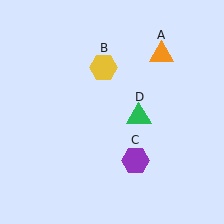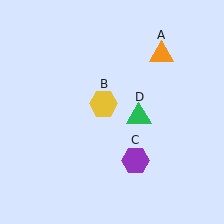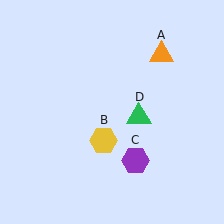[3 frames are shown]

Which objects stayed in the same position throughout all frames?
Orange triangle (object A) and purple hexagon (object C) and green triangle (object D) remained stationary.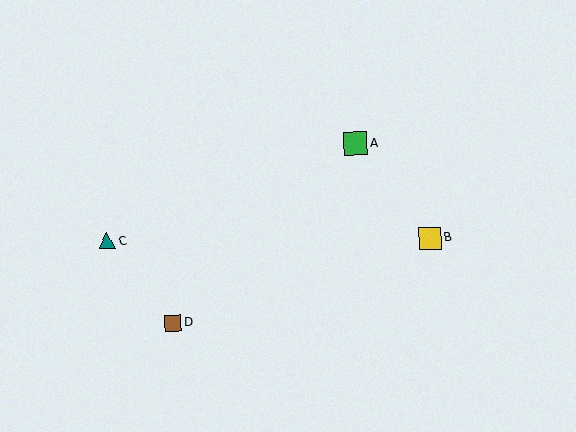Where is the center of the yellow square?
The center of the yellow square is at (430, 238).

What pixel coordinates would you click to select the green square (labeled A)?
Click at (355, 144) to select the green square A.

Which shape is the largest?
The green square (labeled A) is the largest.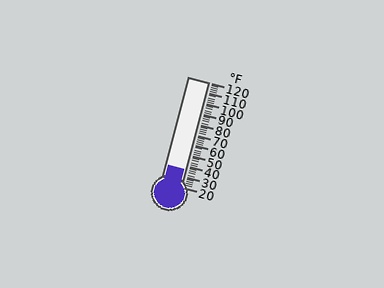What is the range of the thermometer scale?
The thermometer scale ranges from 20°F to 120°F.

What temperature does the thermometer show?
The thermometer shows approximately 36°F.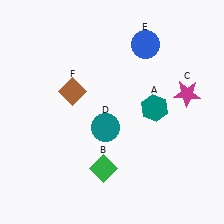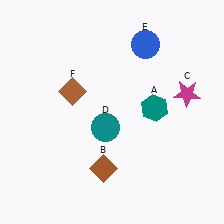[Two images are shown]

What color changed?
The diamond (B) changed from green in Image 1 to brown in Image 2.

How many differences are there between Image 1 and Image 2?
There is 1 difference between the two images.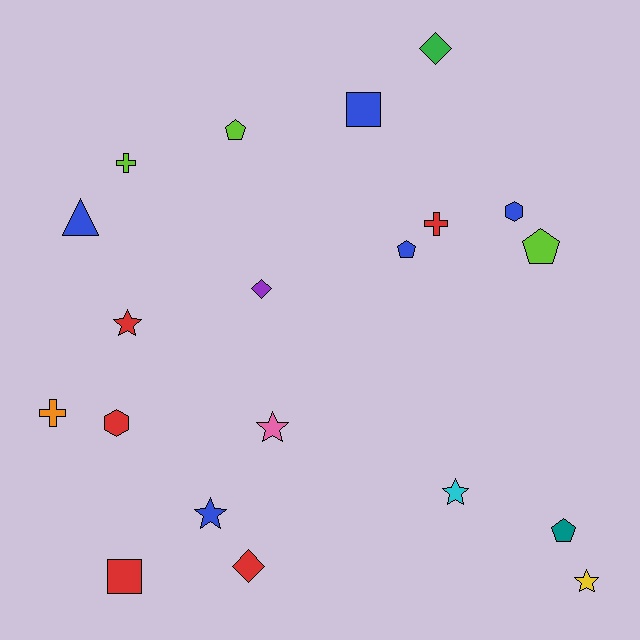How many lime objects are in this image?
There are 3 lime objects.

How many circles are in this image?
There are no circles.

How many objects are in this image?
There are 20 objects.